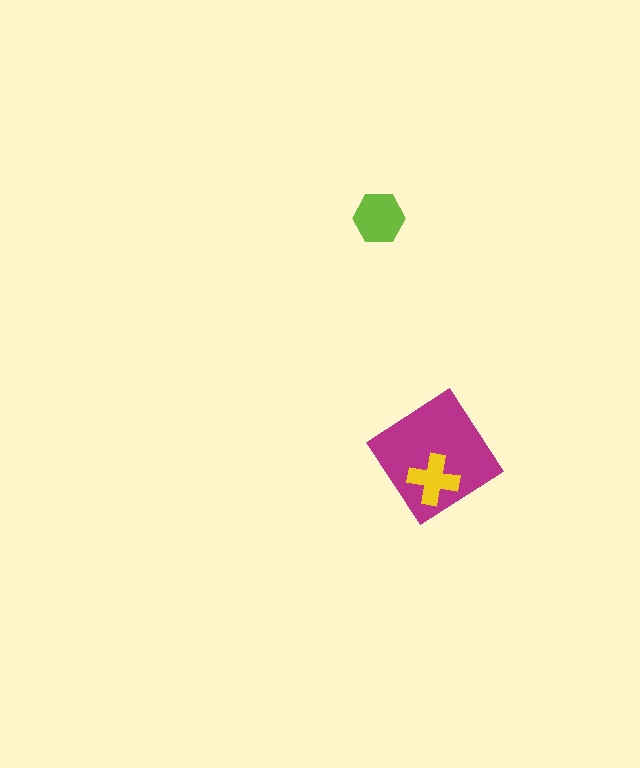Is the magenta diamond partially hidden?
Yes, it is partially covered by another shape.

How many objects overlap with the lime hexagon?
0 objects overlap with the lime hexagon.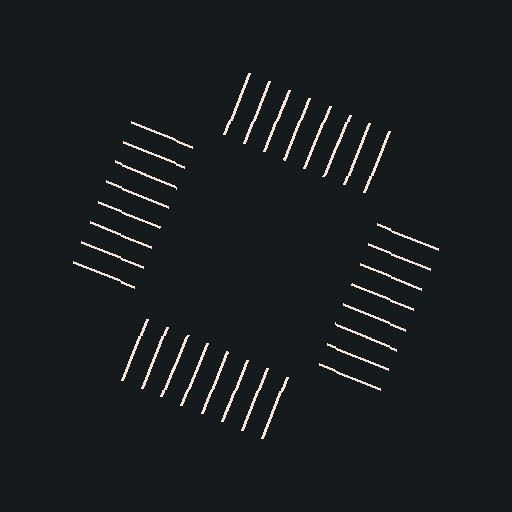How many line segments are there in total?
32 — 8 along each of the 4 edges.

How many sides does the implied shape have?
4 sides — the line-ends trace a square.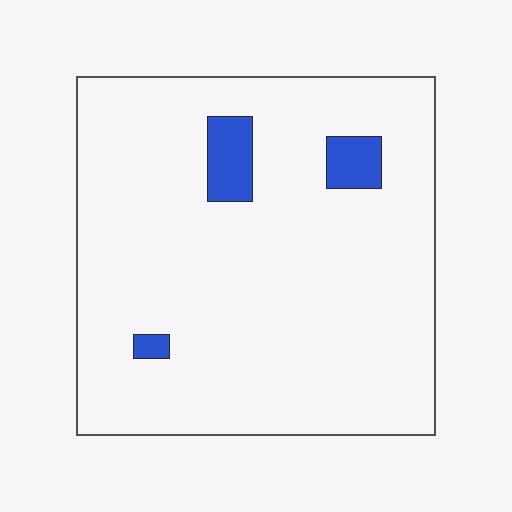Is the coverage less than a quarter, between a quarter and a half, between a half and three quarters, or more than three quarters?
Less than a quarter.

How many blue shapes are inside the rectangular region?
3.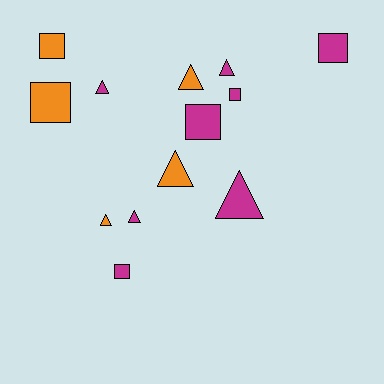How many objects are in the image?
There are 13 objects.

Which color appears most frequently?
Magenta, with 8 objects.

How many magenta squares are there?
There are 4 magenta squares.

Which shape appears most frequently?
Triangle, with 7 objects.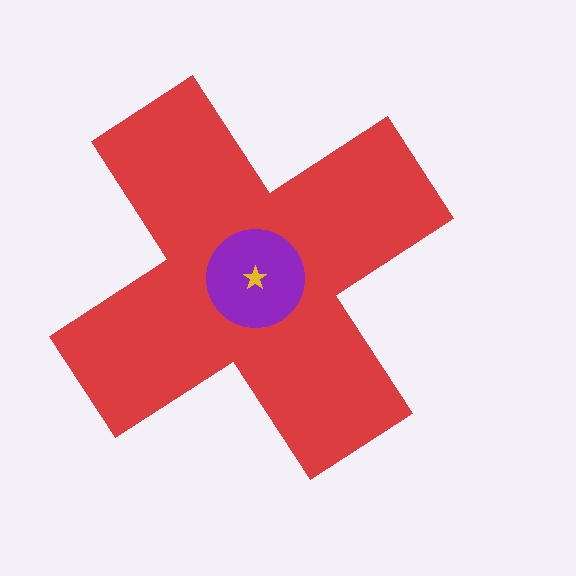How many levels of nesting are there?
3.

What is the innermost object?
The yellow star.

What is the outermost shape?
The red cross.